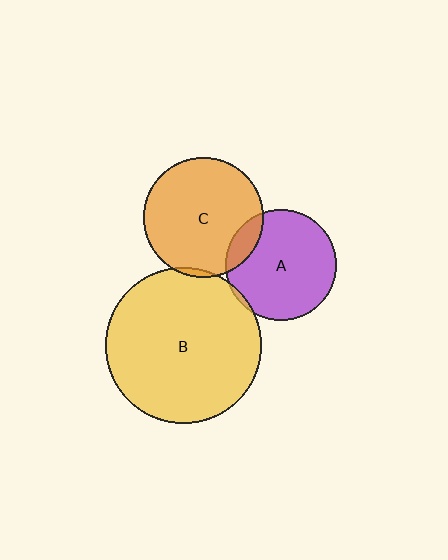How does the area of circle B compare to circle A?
Approximately 2.0 times.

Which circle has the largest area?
Circle B (yellow).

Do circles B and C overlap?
Yes.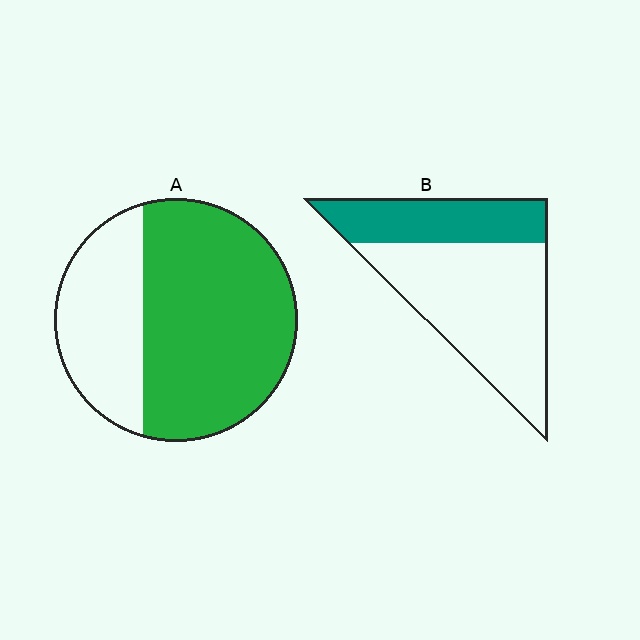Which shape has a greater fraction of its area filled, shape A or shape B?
Shape A.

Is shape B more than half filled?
No.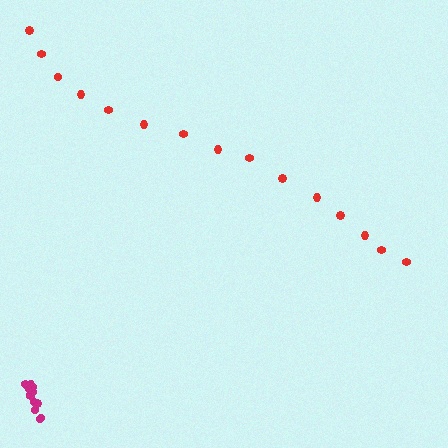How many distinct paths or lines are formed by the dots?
There are 2 distinct paths.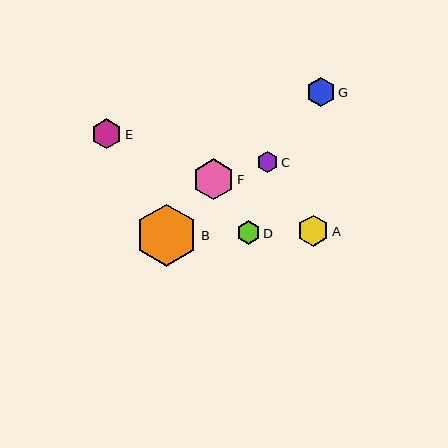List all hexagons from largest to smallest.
From largest to smallest: B, F, A, E, G, D, C.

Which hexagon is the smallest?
Hexagon C is the smallest with a size of approximately 21 pixels.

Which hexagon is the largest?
Hexagon B is the largest with a size of approximately 62 pixels.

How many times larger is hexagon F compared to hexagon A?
Hexagon F is approximately 1.3 times the size of hexagon A.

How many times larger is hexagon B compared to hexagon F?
Hexagon B is approximately 1.5 times the size of hexagon F.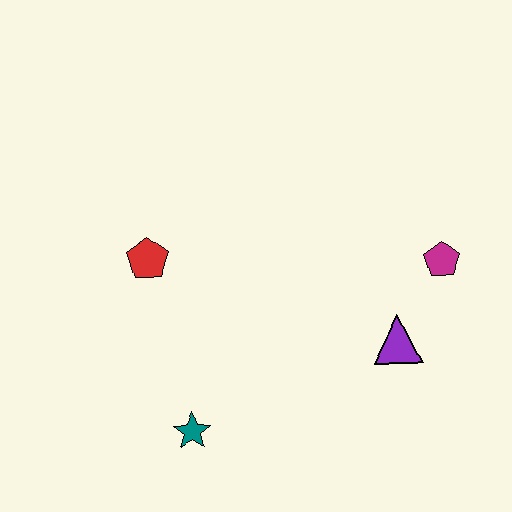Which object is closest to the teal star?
The red pentagon is closest to the teal star.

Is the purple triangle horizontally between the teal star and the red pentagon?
No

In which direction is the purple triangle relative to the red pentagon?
The purple triangle is to the right of the red pentagon.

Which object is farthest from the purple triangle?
The red pentagon is farthest from the purple triangle.